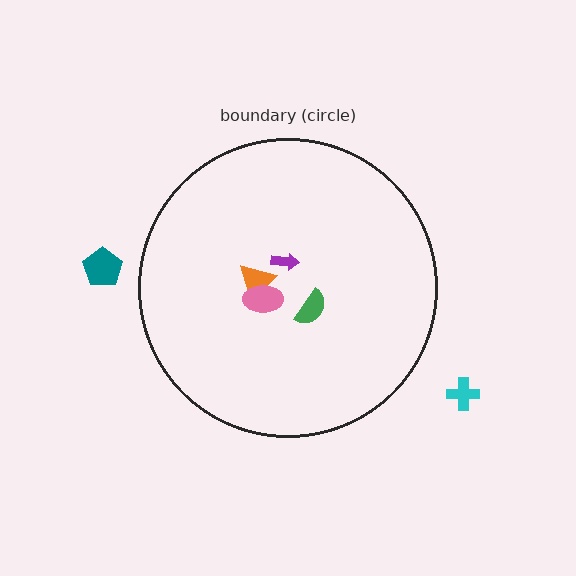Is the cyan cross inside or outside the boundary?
Outside.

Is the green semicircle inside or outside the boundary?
Inside.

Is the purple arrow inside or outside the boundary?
Inside.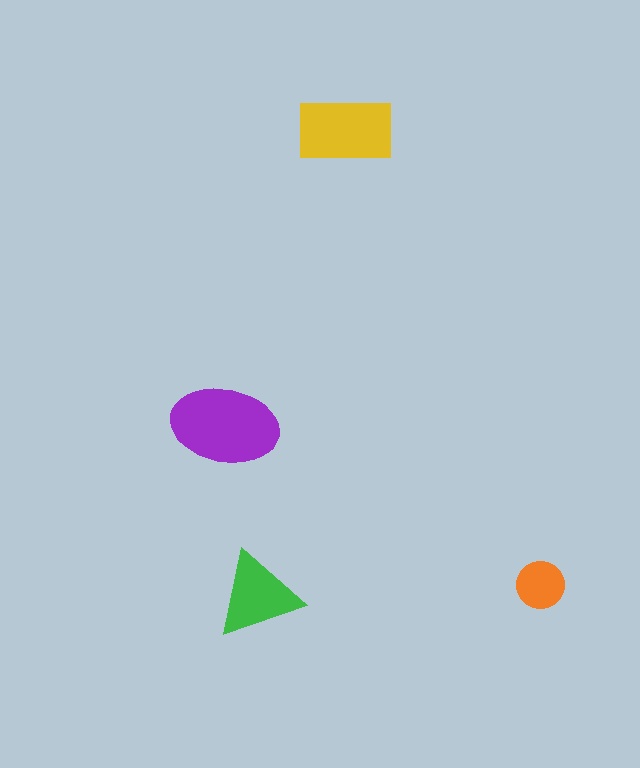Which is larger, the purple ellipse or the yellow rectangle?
The purple ellipse.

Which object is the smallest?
The orange circle.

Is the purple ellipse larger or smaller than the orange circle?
Larger.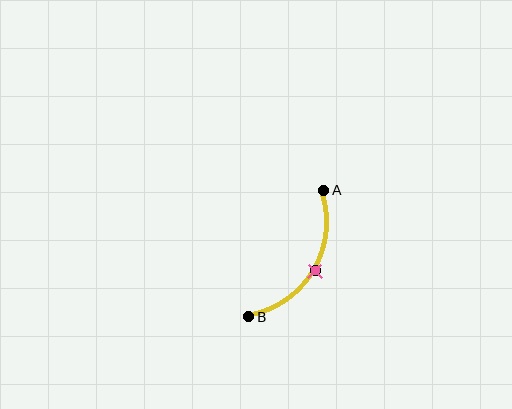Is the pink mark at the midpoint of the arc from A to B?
Yes. The pink mark lies on the arc at equal arc-length from both A and B — it is the arc midpoint.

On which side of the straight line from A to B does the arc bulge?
The arc bulges to the right of the straight line connecting A and B.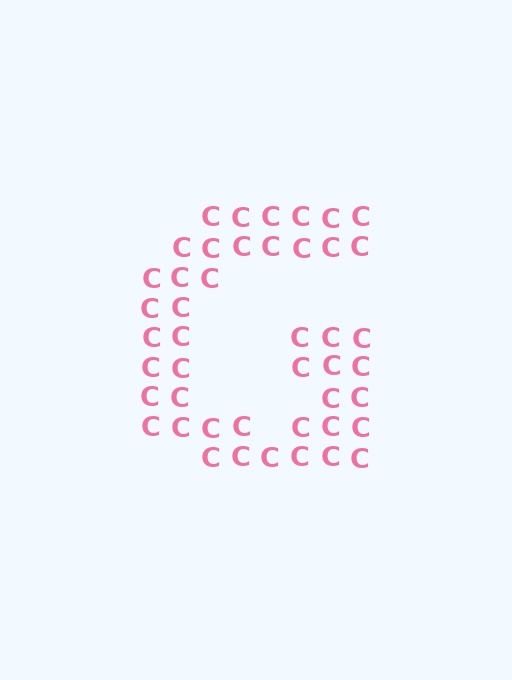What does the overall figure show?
The overall figure shows the letter G.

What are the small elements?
The small elements are letter C's.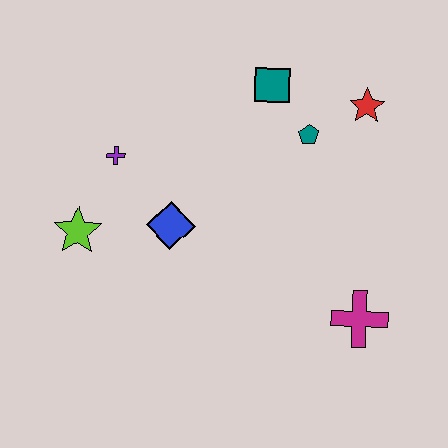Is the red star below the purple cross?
No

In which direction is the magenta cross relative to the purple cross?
The magenta cross is to the right of the purple cross.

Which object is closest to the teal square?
The teal pentagon is closest to the teal square.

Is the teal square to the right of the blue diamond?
Yes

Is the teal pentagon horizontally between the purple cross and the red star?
Yes